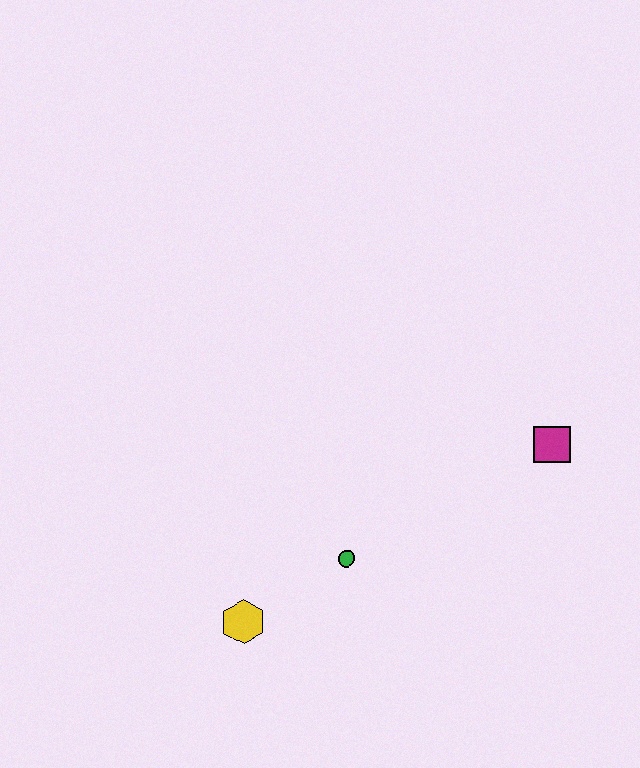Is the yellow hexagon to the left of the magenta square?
Yes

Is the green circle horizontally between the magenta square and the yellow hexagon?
Yes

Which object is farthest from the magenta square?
The yellow hexagon is farthest from the magenta square.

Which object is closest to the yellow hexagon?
The green circle is closest to the yellow hexagon.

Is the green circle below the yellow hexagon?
No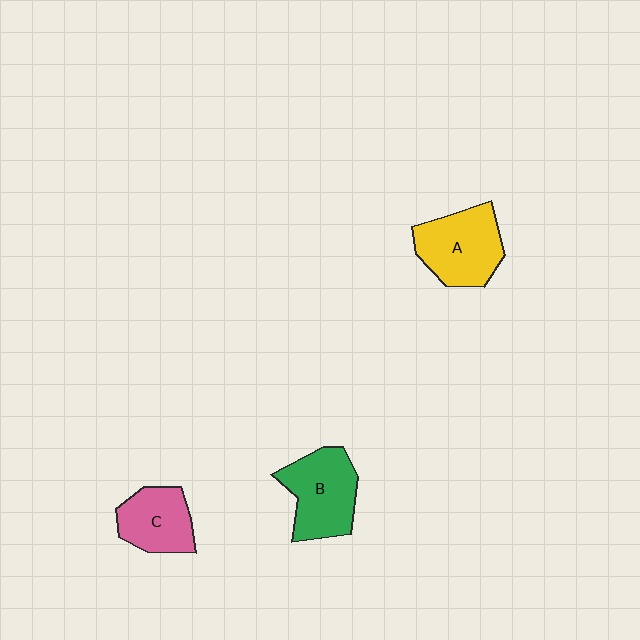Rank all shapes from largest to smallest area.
From largest to smallest: A (yellow), B (green), C (pink).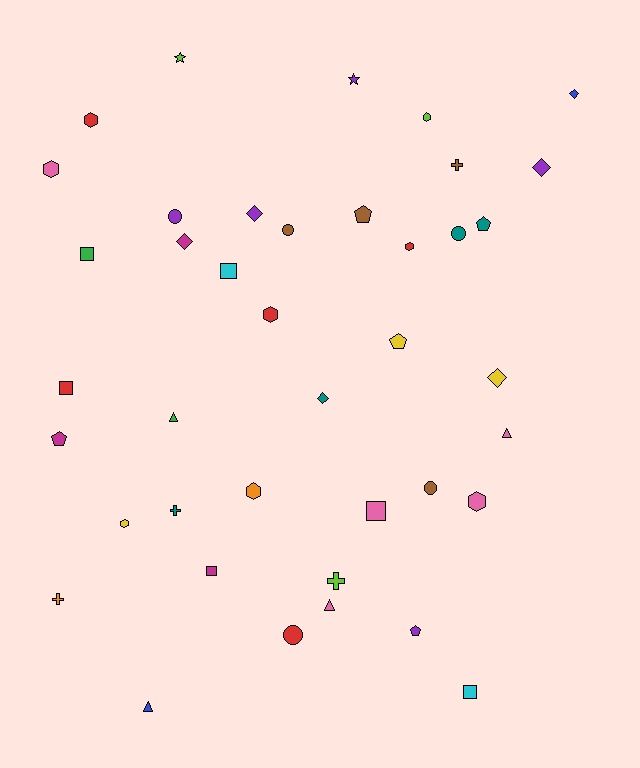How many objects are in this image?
There are 40 objects.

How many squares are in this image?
There are 6 squares.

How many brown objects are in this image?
There are 4 brown objects.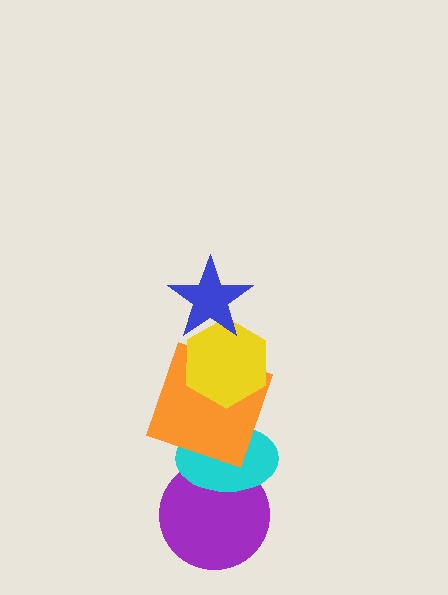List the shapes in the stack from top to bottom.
From top to bottom: the blue star, the yellow hexagon, the orange square, the cyan ellipse, the purple circle.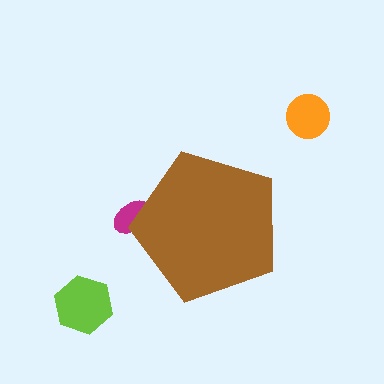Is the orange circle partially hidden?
No, the orange circle is fully visible.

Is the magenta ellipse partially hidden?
Yes, the magenta ellipse is partially hidden behind the brown pentagon.